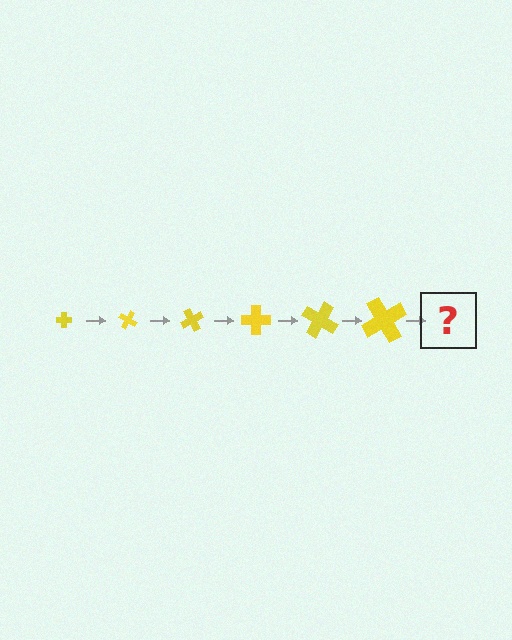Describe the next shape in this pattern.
It should be a cross, larger than the previous one and rotated 180 degrees from the start.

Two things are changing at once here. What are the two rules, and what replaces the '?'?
The two rules are that the cross grows larger each step and it rotates 30 degrees each step. The '?' should be a cross, larger than the previous one and rotated 180 degrees from the start.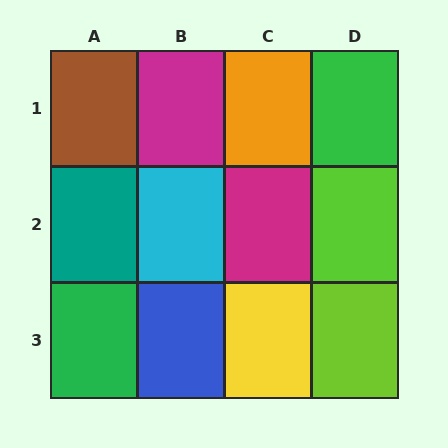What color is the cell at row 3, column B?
Blue.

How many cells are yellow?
1 cell is yellow.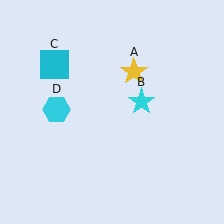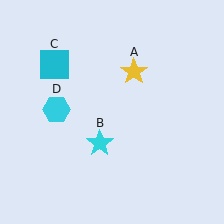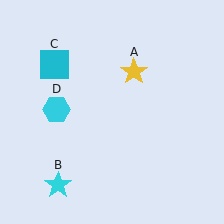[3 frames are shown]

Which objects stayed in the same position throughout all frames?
Yellow star (object A) and cyan square (object C) and cyan hexagon (object D) remained stationary.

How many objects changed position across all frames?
1 object changed position: cyan star (object B).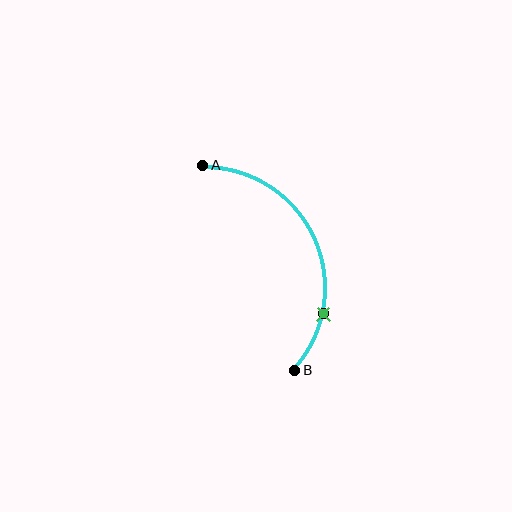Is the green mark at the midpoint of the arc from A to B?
No. The green mark lies on the arc but is closer to endpoint B. The arc midpoint would be at the point on the curve equidistant along the arc from both A and B.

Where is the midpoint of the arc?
The arc midpoint is the point on the curve farthest from the straight line joining A and B. It sits to the right of that line.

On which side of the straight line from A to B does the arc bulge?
The arc bulges to the right of the straight line connecting A and B.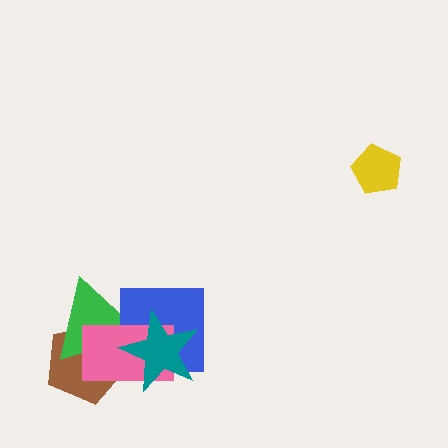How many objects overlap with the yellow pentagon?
0 objects overlap with the yellow pentagon.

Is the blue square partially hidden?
Yes, it is partially covered by another shape.